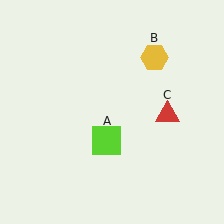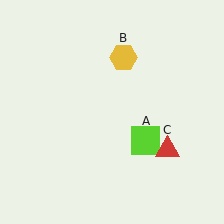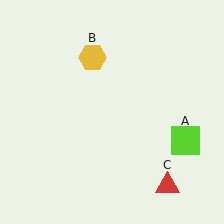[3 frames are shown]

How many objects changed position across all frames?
3 objects changed position: lime square (object A), yellow hexagon (object B), red triangle (object C).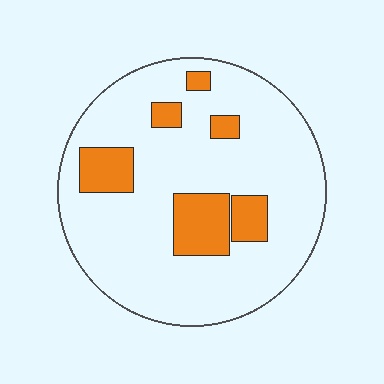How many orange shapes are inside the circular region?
6.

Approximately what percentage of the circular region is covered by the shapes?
Approximately 15%.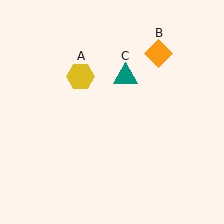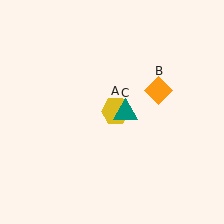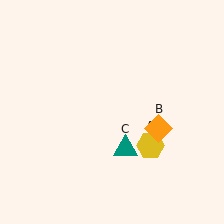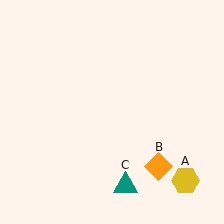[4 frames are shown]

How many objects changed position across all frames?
3 objects changed position: yellow hexagon (object A), orange diamond (object B), teal triangle (object C).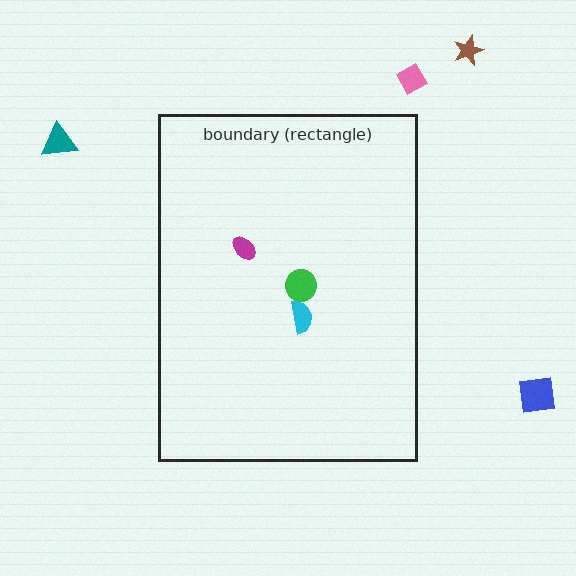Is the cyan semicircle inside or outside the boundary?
Inside.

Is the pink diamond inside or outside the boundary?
Outside.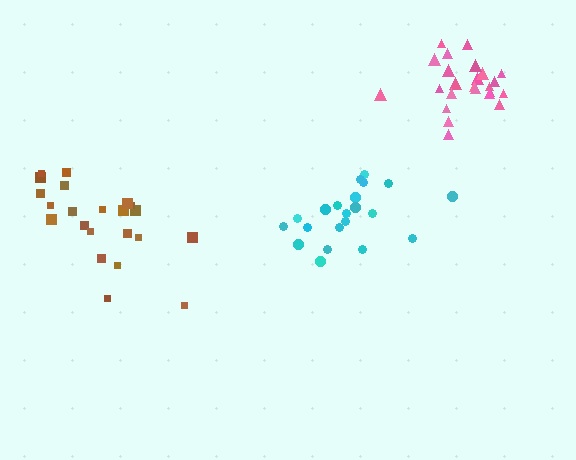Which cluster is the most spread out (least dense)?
Brown.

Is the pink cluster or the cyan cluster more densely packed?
Pink.